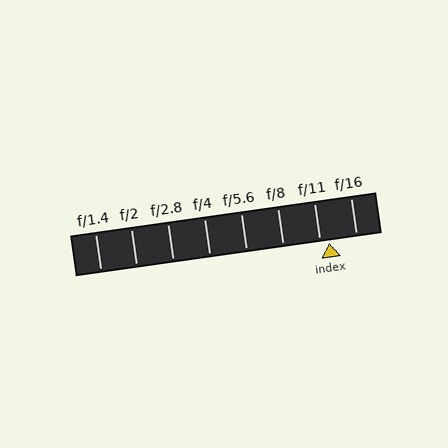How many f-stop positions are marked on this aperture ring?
There are 8 f-stop positions marked.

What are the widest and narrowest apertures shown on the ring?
The widest aperture shown is f/1.4 and the narrowest is f/16.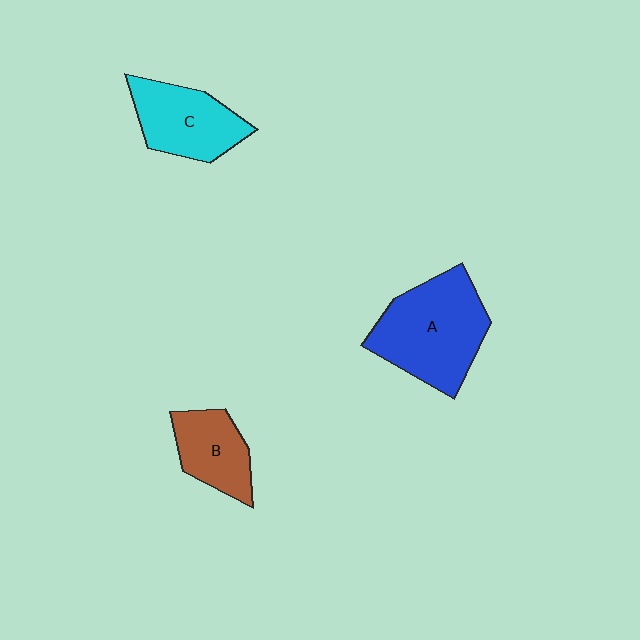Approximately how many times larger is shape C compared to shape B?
Approximately 1.3 times.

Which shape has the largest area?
Shape A (blue).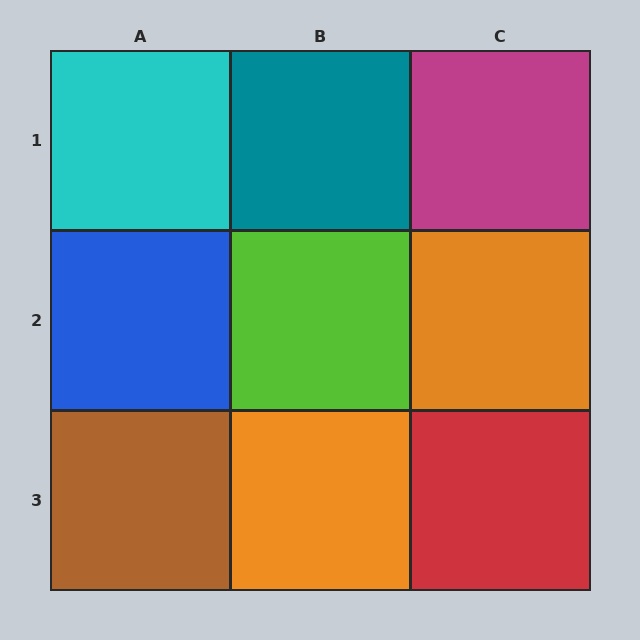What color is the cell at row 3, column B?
Orange.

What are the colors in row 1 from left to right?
Cyan, teal, magenta.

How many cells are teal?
1 cell is teal.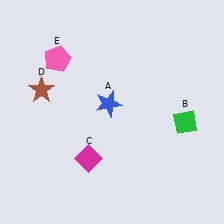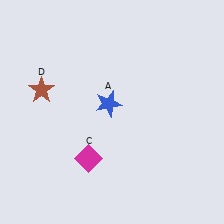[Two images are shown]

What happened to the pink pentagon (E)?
The pink pentagon (E) was removed in Image 2. It was in the top-left area of Image 1.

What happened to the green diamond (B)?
The green diamond (B) was removed in Image 2. It was in the bottom-right area of Image 1.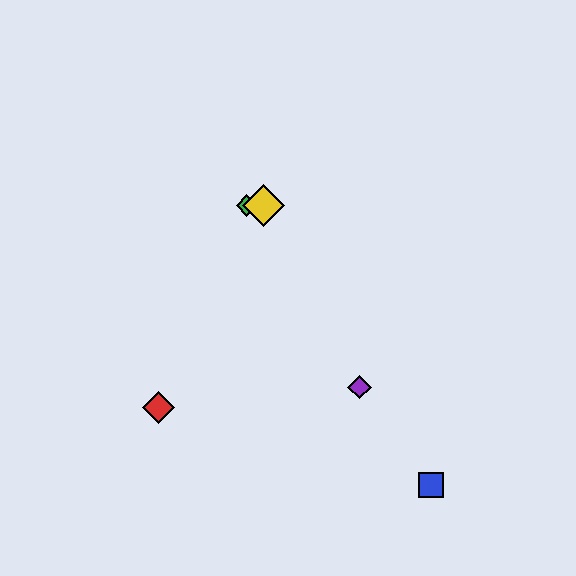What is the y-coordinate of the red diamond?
The red diamond is at y≈407.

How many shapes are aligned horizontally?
2 shapes (the green diamond, the yellow diamond) are aligned horizontally.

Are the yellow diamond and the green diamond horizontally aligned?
Yes, both are at y≈205.